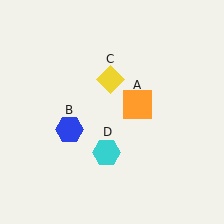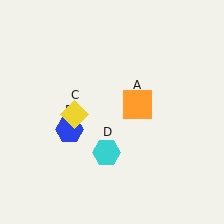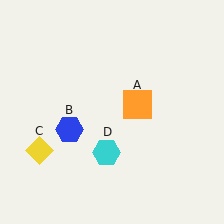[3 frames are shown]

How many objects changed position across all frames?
1 object changed position: yellow diamond (object C).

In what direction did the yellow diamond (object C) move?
The yellow diamond (object C) moved down and to the left.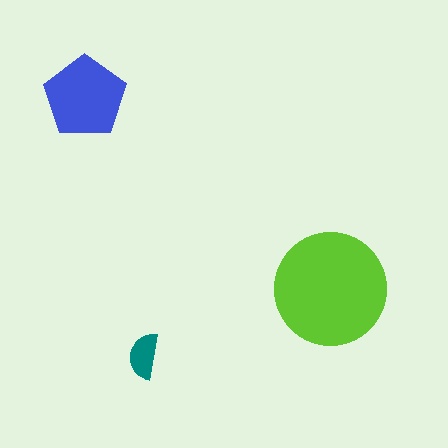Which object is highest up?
The blue pentagon is topmost.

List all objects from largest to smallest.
The lime circle, the blue pentagon, the teal semicircle.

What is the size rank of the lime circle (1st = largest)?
1st.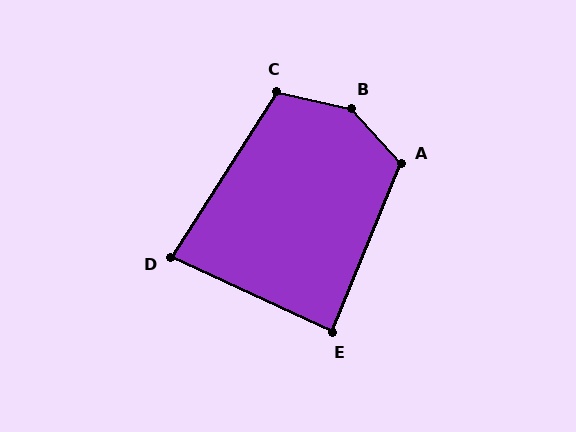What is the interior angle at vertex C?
Approximately 110 degrees (obtuse).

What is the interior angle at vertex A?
Approximately 116 degrees (obtuse).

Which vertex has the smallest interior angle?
D, at approximately 82 degrees.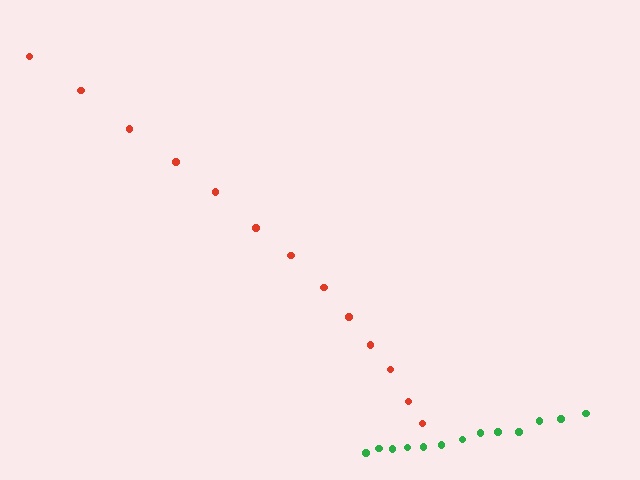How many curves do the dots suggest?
There are 2 distinct paths.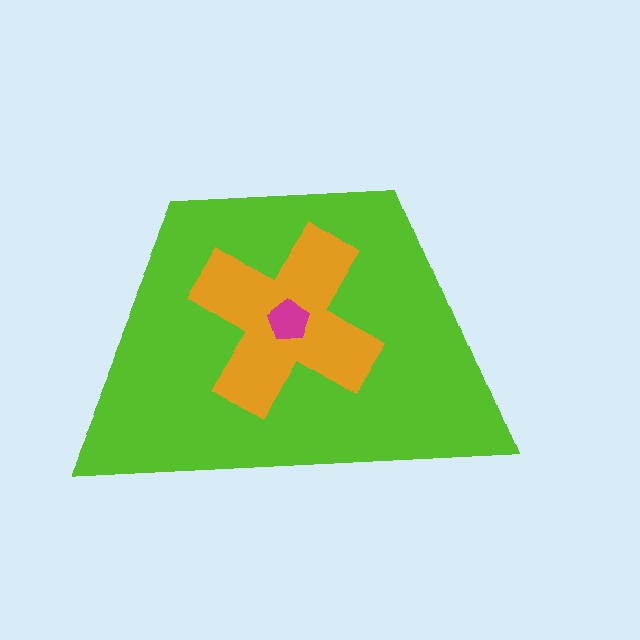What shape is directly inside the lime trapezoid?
The orange cross.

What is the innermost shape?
The magenta pentagon.